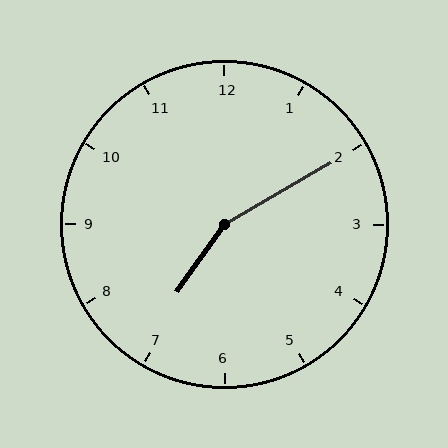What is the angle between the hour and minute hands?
Approximately 155 degrees.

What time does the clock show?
7:10.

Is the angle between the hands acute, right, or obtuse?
It is obtuse.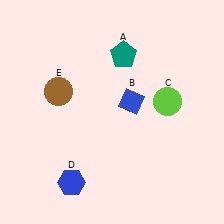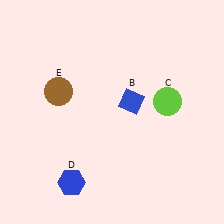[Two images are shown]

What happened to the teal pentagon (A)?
The teal pentagon (A) was removed in Image 2. It was in the top-right area of Image 1.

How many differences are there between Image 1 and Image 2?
There is 1 difference between the two images.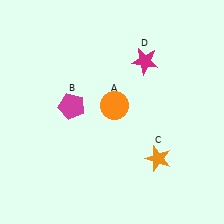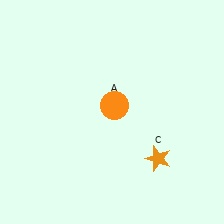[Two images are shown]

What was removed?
The magenta star (D), the magenta pentagon (B) were removed in Image 2.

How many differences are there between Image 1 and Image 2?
There are 2 differences between the two images.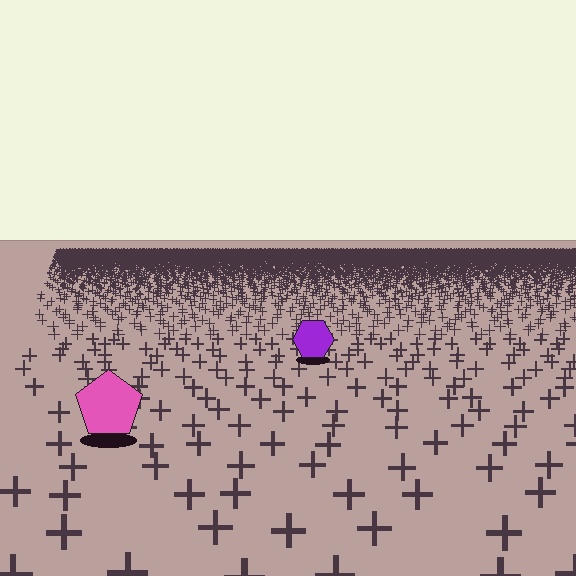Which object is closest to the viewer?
The pink pentagon is closest. The texture marks near it are larger and more spread out.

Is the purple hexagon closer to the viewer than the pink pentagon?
No. The pink pentagon is closer — you can tell from the texture gradient: the ground texture is coarser near it.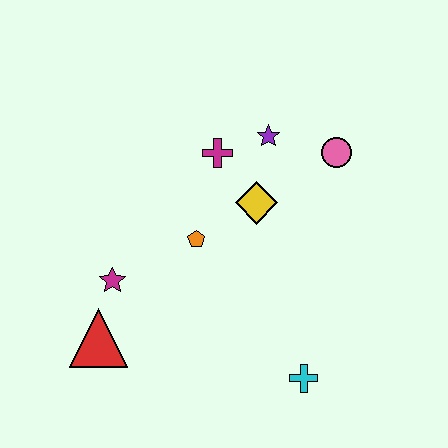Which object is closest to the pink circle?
The purple star is closest to the pink circle.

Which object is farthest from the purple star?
The red triangle is farthest from the purple star.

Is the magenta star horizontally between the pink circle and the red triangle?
Yes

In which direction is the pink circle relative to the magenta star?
The pink circle is to the right of the magenta star.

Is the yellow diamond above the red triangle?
Yes